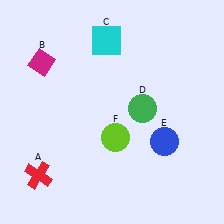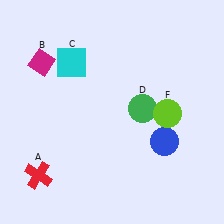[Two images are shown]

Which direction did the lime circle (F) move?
The lime circle (F) moved right.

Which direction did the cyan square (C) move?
The cyan square (C) moved left.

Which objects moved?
The objects that moved are: the cyan square (C), the lime circle (F).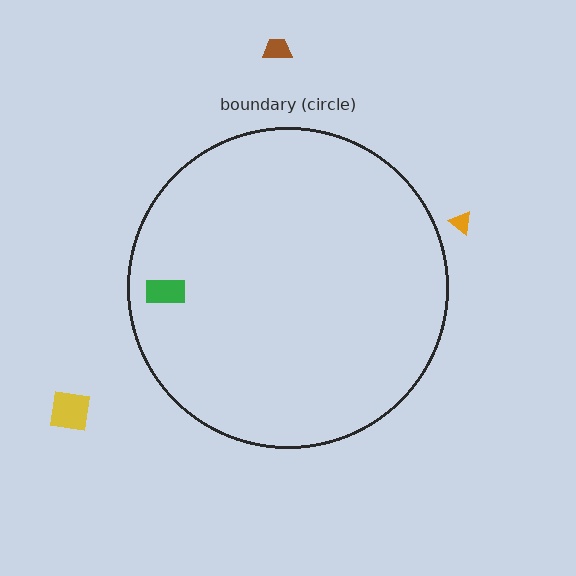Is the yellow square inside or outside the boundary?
Outside.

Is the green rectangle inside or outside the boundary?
Inside.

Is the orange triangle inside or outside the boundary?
Outside.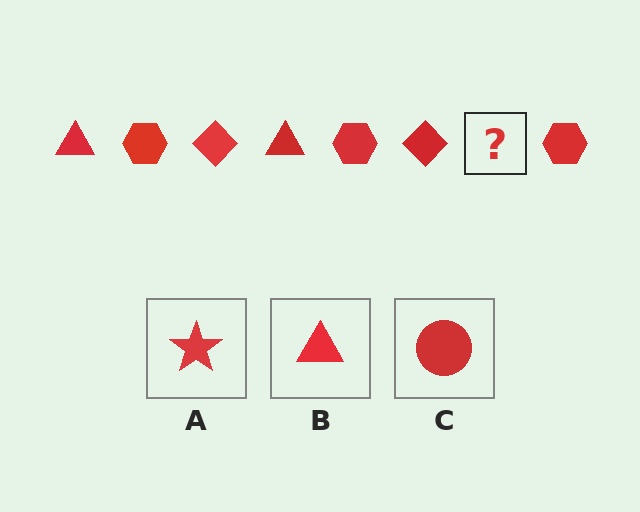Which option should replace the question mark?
Option B.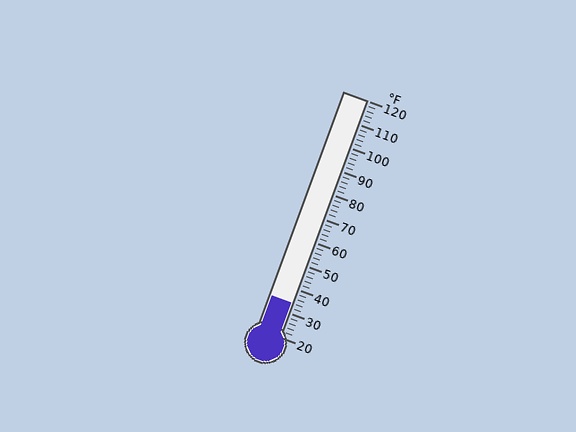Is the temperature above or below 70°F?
The temperature is below 70°F.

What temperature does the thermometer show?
The thermometer shows approximately 34°F.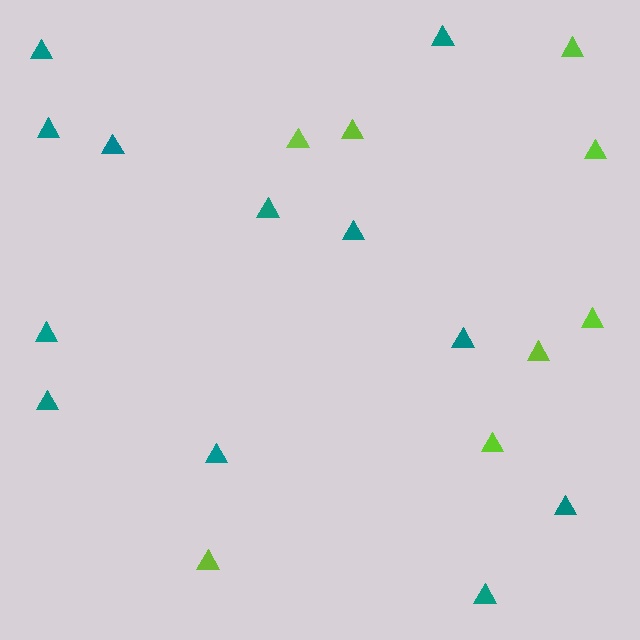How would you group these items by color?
There are 2 groups: one group of teal triangles (12) and one group of lime triangles (8).